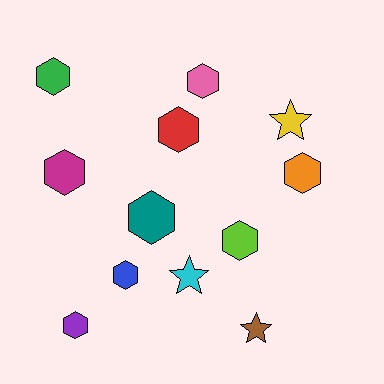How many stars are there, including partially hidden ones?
There are 3 stars.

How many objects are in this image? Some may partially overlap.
There are 12 objects.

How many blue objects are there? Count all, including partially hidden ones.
There is 1 blue object.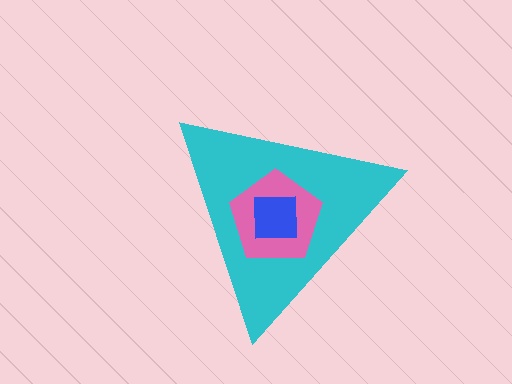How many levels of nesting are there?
3.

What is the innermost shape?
The blue square.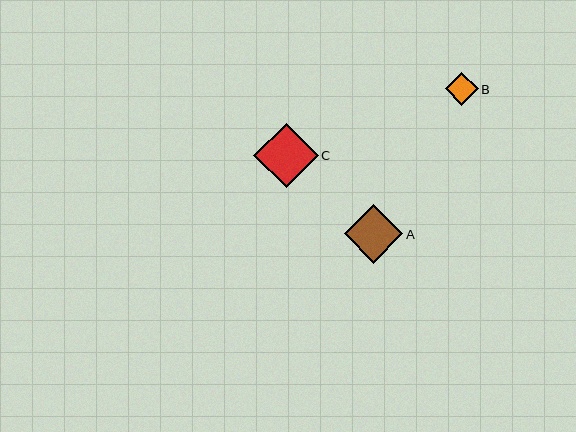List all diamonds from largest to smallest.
From largest to smallest: C, A, B.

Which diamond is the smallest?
Diamond B is the smallest with a size of approximately 33 pixels.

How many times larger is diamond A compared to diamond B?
Diamond A is approximately 1.8 times the size of diamond B.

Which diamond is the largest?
Diamond C is the largest with a size of approximately 65 pixels.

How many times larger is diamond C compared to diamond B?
Diamond C is approximately 2.0 times the size of diamond B.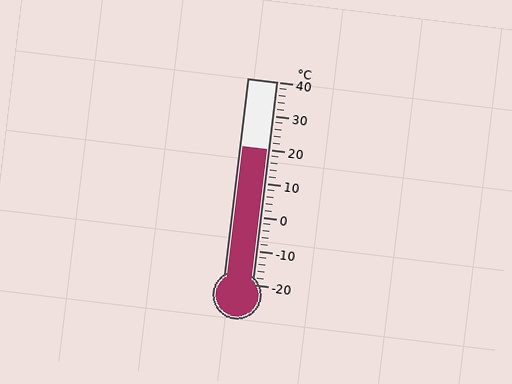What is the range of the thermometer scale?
The thermometer scale ranges from -20°C to 40°C.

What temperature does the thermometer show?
The thermometer shows approximately 20°C.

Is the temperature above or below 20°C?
The temperature is at 20°C.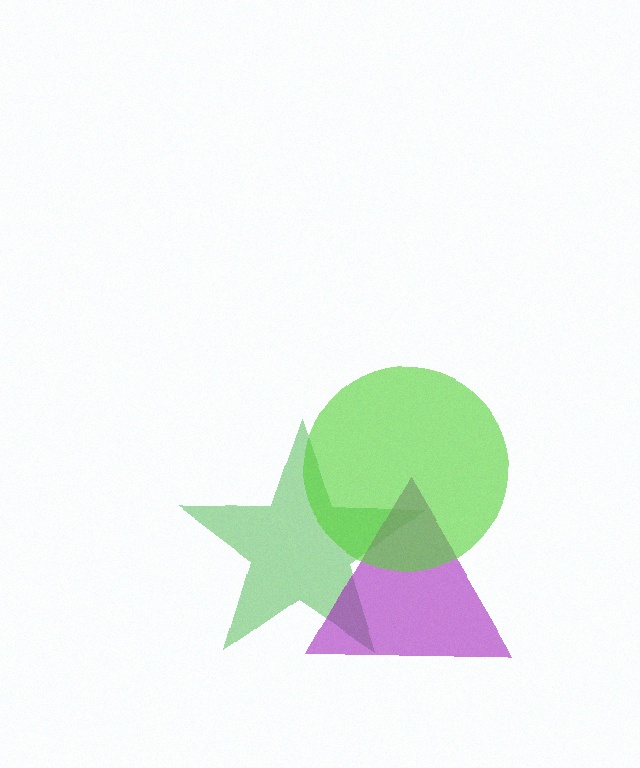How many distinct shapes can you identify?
There are 3 distinct shapes: a green star, a purple triangle, a lime circle.